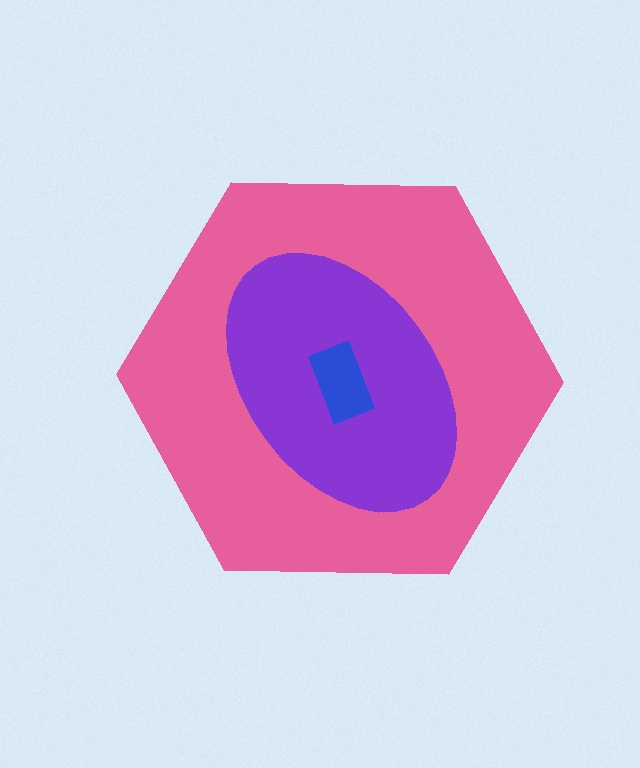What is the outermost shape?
The pink hexagon.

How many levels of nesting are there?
3.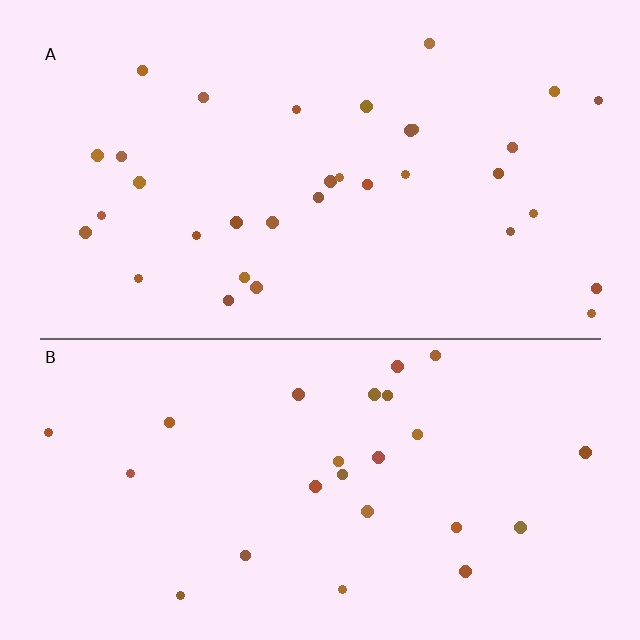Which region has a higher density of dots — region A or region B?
A (the top).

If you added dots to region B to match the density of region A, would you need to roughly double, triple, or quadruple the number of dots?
Approximately double.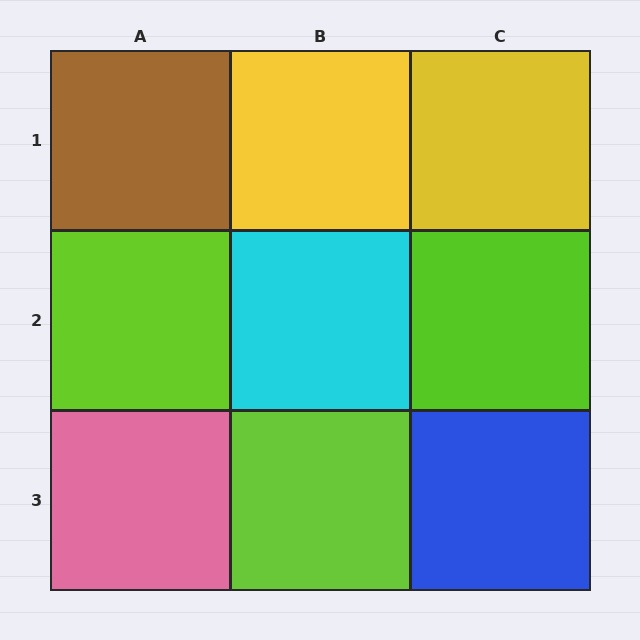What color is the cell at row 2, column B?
Cyan.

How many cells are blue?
1 cell is blue.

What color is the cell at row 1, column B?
Yellow.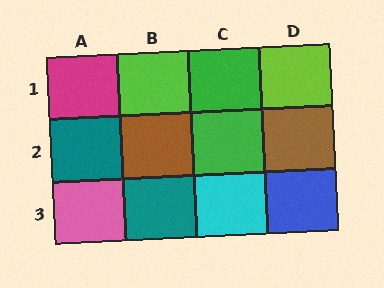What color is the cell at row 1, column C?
Green.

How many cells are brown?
2 cells are brown.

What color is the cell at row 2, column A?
Teal.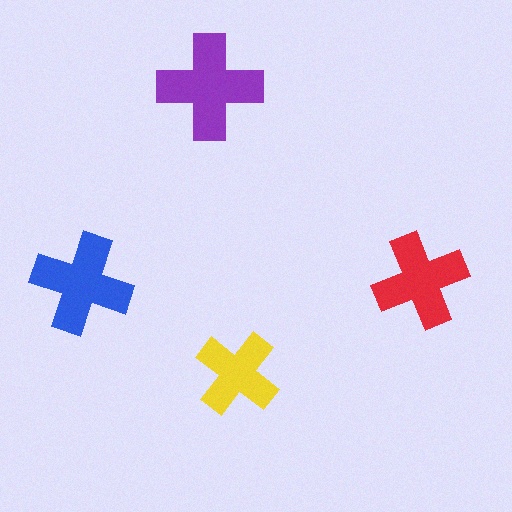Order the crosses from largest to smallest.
the purple one, the blue one, the red one, the yellow one.